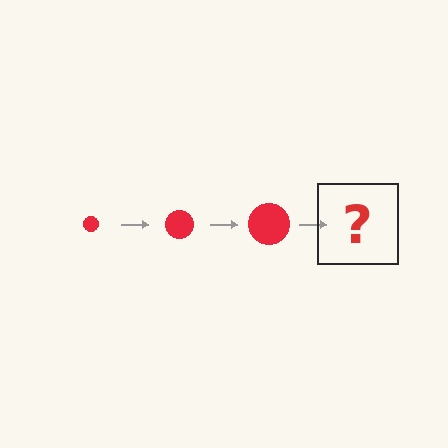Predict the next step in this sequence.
The next step is a red circle, larger than the previous one.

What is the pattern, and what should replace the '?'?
The pattern is that the circle gets progressively larger each step. The '?' should be a red circle, larger than the previous one.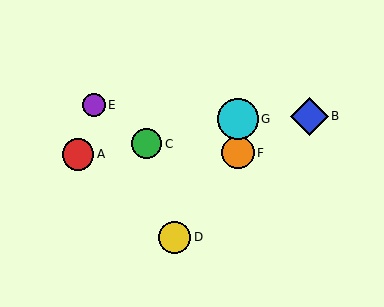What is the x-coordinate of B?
Object B is at x≈309.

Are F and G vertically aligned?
Yes, both are at x≈238.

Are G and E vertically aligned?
No, G is at x≈238 and E is at x≈94.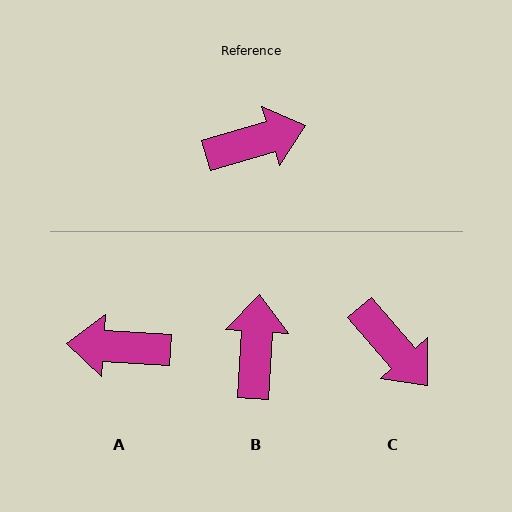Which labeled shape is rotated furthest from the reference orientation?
A, about 160 degrees away.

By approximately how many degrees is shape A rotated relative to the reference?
Approximately 160 degrees counter-clockwise.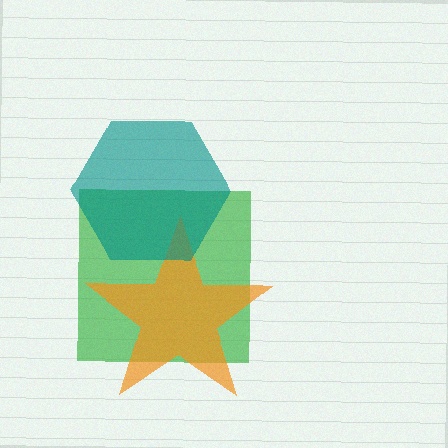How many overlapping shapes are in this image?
There are 3 overlapping shapes in the image.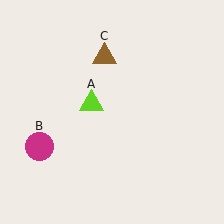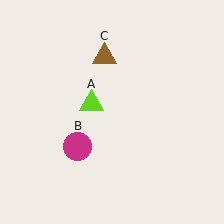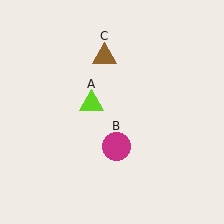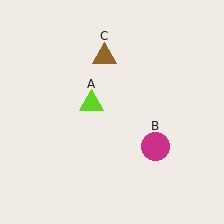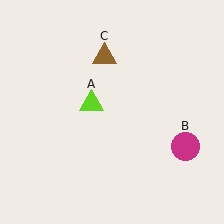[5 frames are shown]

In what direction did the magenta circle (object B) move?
The magenta circle (object B) moved right.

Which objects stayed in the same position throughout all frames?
Lime triangle (object A) and brown triangle (object C) remained stationary.